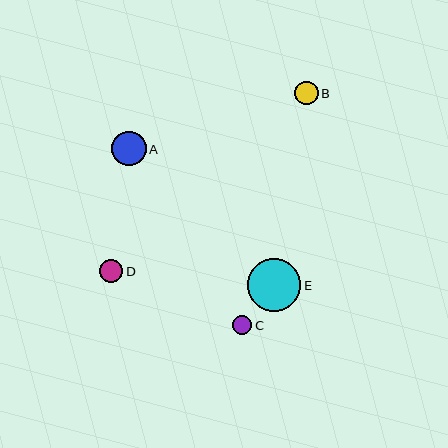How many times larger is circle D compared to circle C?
Circle D is approximately 1.2 times the size of circle C.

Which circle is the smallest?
Circle C is the smallest with a size of approximately 19 pixels.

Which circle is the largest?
Circle E is the largest with a size of approximately 53 pixels.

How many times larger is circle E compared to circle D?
Circle E is approximately 2.3 times the size of circle D.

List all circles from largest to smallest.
From largest to smallest: E, A, B, D, C.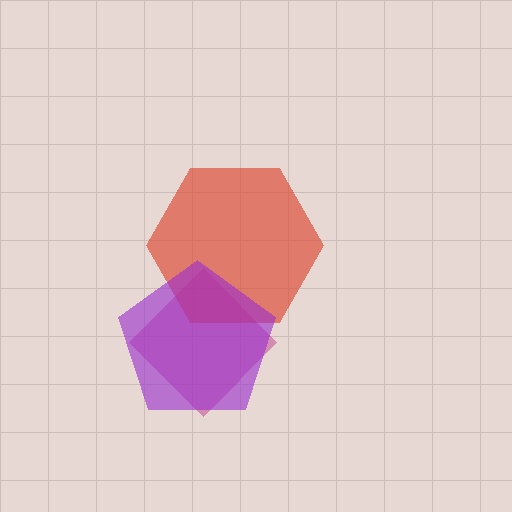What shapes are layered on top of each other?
The layered shapes are: a magenta diamond, a red hexagon, a purple pentagon.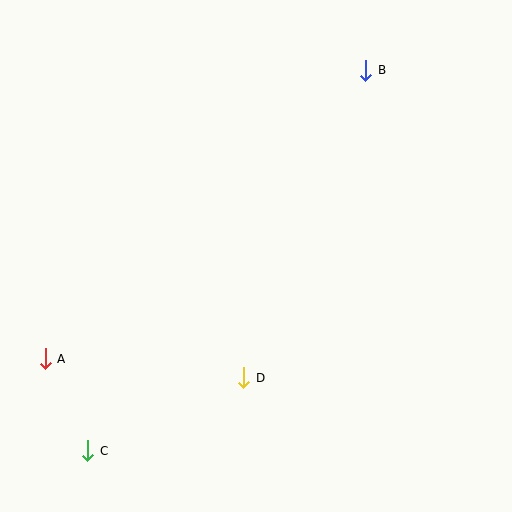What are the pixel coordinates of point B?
Point B is at (366, 70).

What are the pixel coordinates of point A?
Point A is at (45, 359).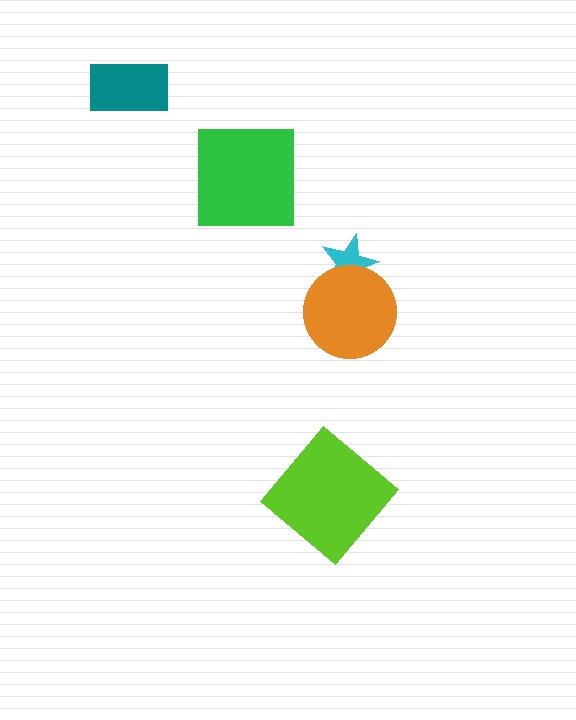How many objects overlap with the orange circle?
1 object overlaps with the orange circle.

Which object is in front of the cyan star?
The orange circle is in front of the cyan star.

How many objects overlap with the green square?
0 objects overlap with the green square.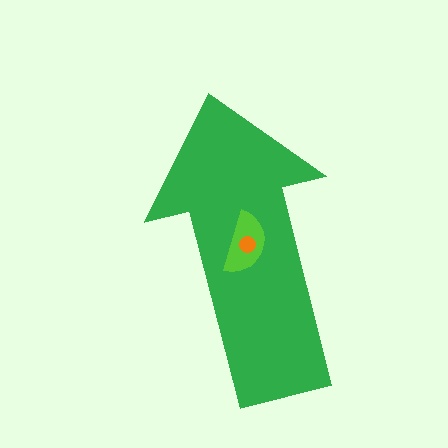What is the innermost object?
The orange circle.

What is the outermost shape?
The green arrow.